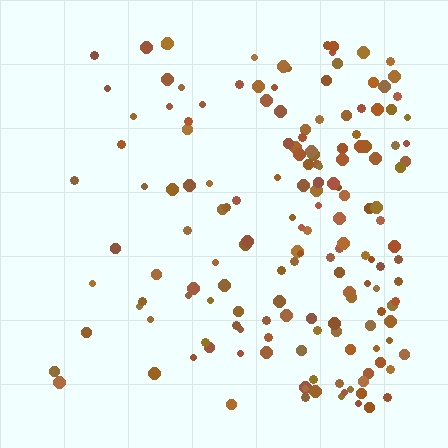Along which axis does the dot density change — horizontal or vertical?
Horizontal.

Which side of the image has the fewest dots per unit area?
The left.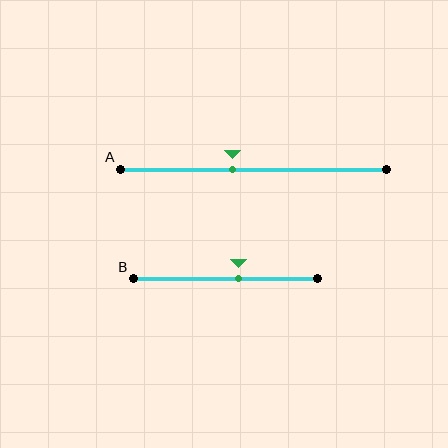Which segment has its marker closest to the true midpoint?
Segment B has its marker closest to the true midpoint.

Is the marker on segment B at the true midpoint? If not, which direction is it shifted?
No, the marker on segment B is shifted to the right by about 7% of the segment length.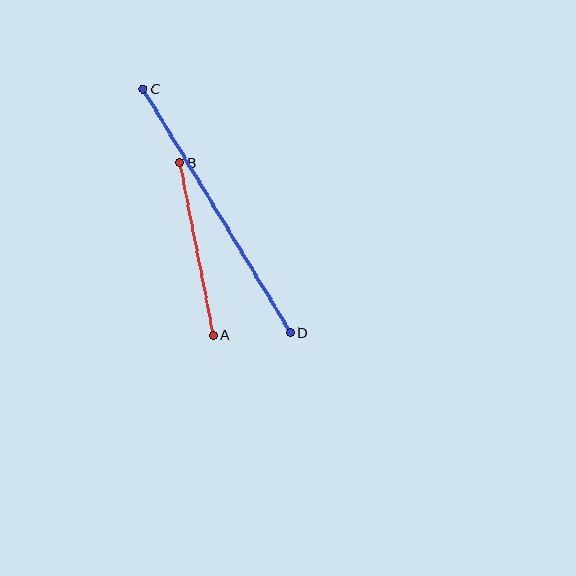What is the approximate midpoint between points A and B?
The midpoint is at approximately (196, 249) pixels.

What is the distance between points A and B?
The distance is approximately 176 pixels.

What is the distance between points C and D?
The distance is approximately 284 pixels.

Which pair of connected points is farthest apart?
Points C and D are farthest apart.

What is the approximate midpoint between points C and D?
The midpoint is at approximately (217, 211) pixels.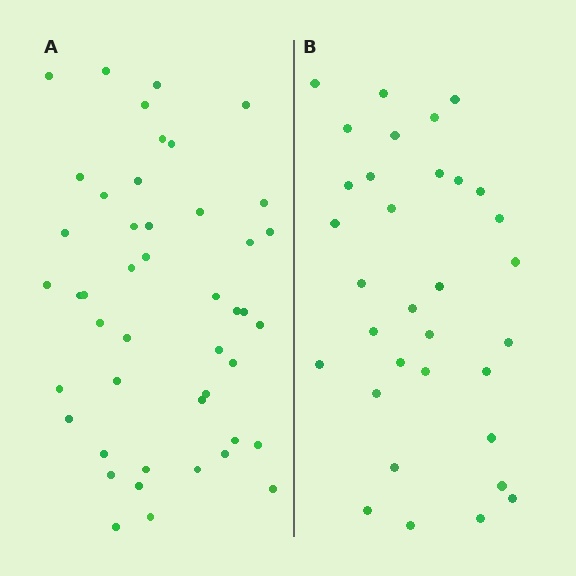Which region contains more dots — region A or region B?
Region A (the left region) has more dots.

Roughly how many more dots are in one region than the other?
Region A has approximately 15 more dots than region B.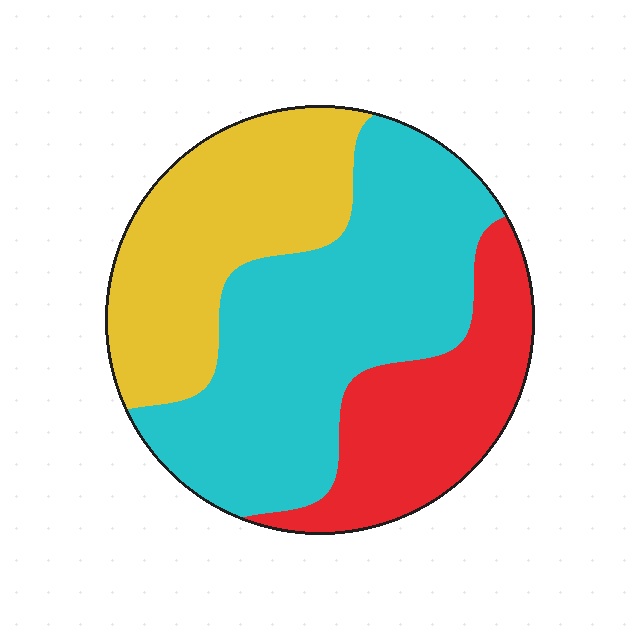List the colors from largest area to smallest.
From largest to smallest: cyan, yellow, red.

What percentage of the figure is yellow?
Yellow covers about 30% of the figure.